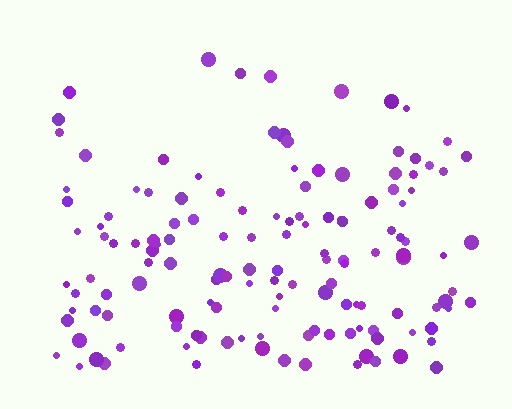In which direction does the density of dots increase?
From top to bottom, with the bottom side densest.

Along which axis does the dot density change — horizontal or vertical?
Vertical.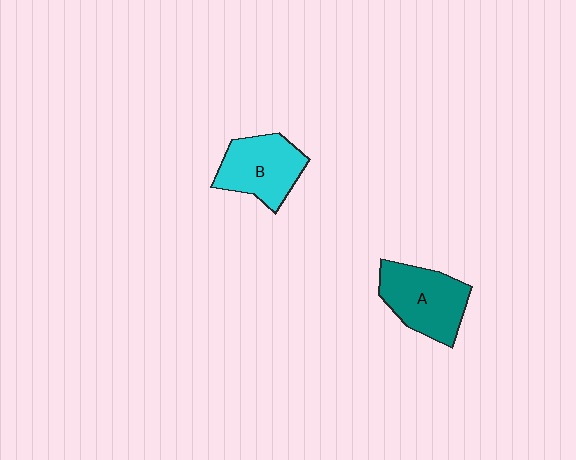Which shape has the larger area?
Shape A (teal).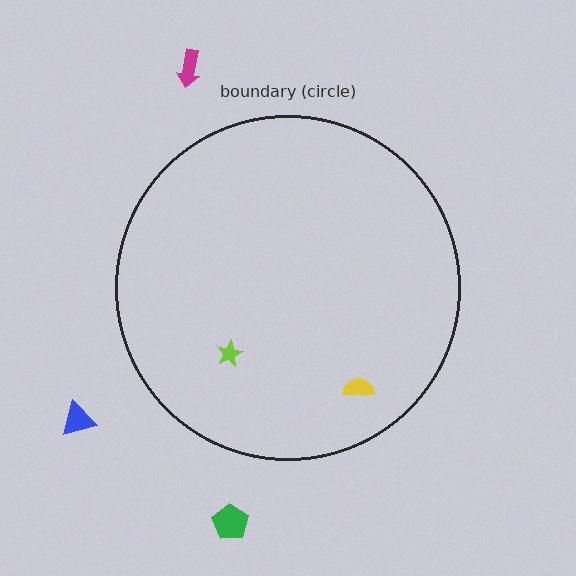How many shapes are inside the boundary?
2 inside, 3 outside.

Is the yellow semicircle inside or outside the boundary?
Inside.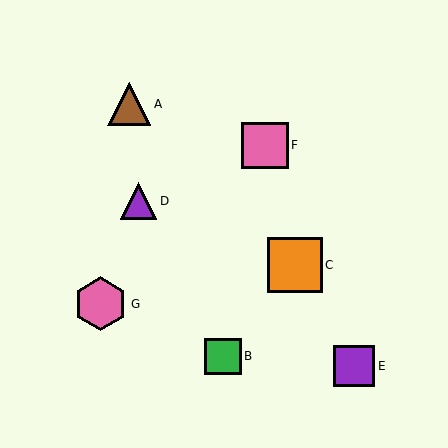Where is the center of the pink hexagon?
The center of the pink hexagon is at (101, 304).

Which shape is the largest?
The orange square (labeled C) is the largest.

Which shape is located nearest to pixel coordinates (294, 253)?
The orange square (labeled C) at (295, 265) is nearest to that location.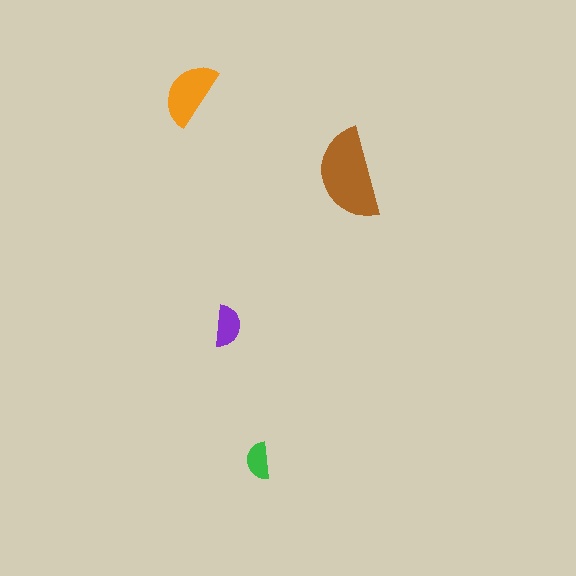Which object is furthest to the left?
The orange semicircle is leftmost.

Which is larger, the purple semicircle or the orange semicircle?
The orange one.